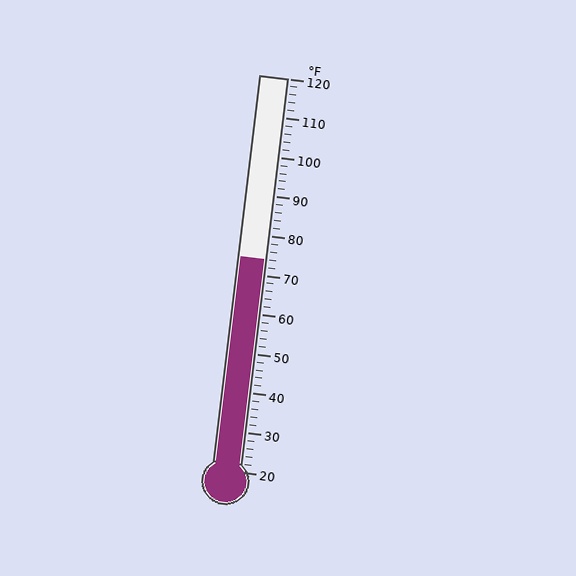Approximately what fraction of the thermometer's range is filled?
The thermometer is filled to approximately 55% of its range.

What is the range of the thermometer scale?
The thermometer scale ranges from 20°F to 120°F.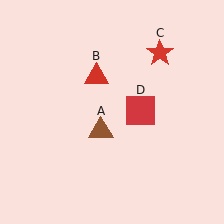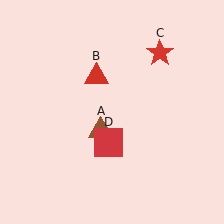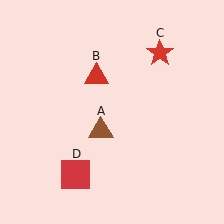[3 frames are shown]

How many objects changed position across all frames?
1 object changed position: red square (object D).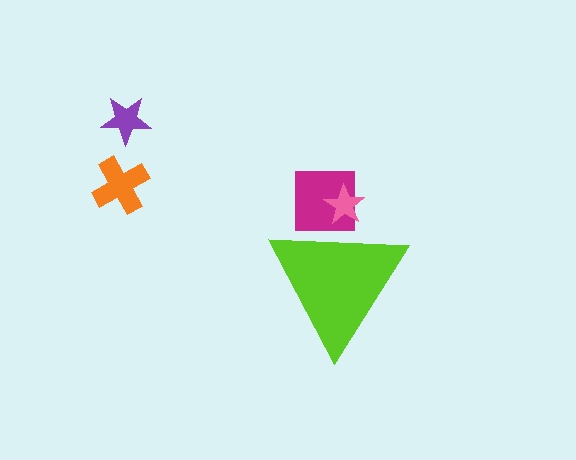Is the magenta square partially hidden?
Yes, the magenta square is partially hidden behind the lime triangle.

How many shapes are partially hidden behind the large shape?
2 shapes are partially hidden.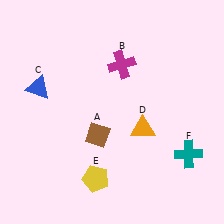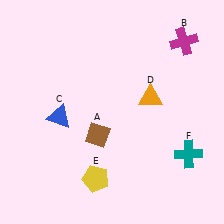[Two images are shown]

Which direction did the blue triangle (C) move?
The blue triangle (C) moved down.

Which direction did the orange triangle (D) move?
The orange triangle (D) moved up.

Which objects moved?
The objects that moved are: the magenta cross (B), the blue triangle (C), the orange triangle (D).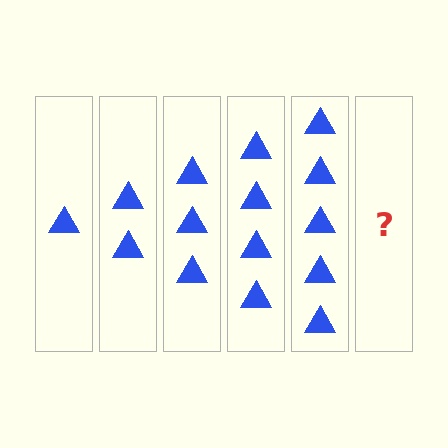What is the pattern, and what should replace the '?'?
The pattern is that each step adds one more triangle. The '?' should be 6 triangles.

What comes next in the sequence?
The next element should be 6 triangles.